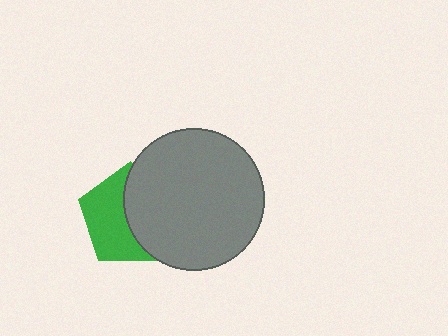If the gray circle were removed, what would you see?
You would see the complete green pentagon.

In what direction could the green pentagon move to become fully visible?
The green pentagon could move left. That would shift it out from behind the gray circle entirely.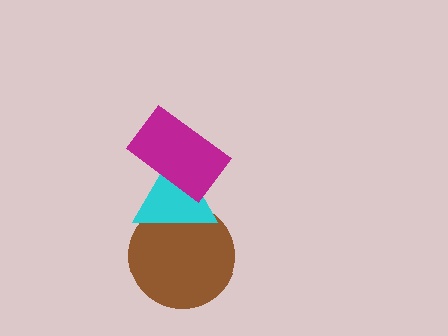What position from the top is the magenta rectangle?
The magenta rectangle is 1st from the top.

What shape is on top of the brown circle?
The cyan triangle is on top of the brown circle.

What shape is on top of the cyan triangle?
The magenta rectangle is on top of the cyan triangle.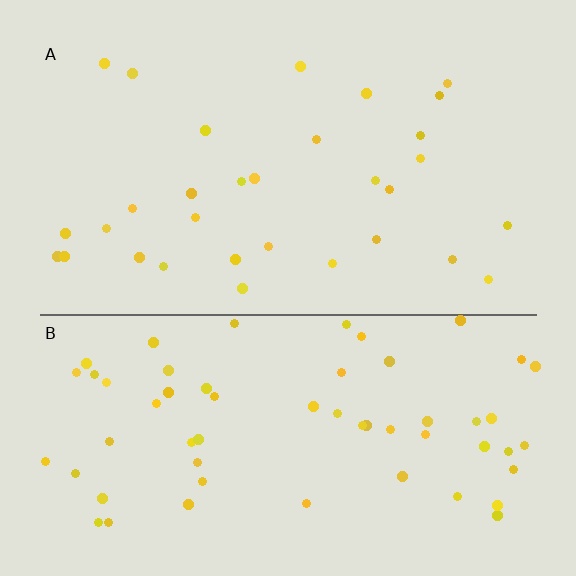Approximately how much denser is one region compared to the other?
Approximately 1.9× — region B over region A.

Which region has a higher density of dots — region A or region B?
B (the bottom).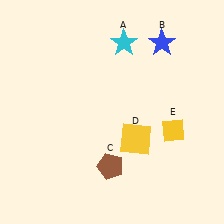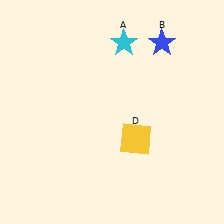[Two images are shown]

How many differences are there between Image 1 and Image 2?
There are 2 differences between the two images.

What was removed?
The brown pentagon (C), the yellow diamond (E) were removed in Image 2.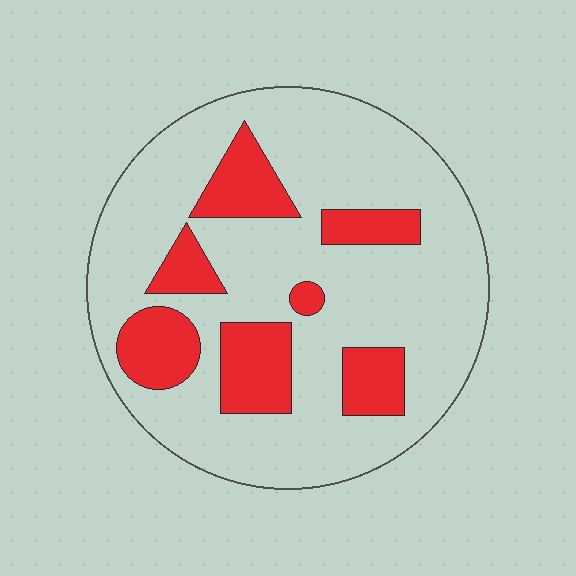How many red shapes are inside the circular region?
7.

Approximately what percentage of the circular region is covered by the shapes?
Approximately 25%.